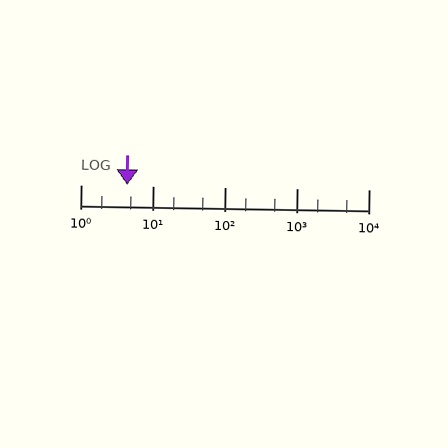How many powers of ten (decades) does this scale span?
The scale spans 4 decades, from 1 to 10000.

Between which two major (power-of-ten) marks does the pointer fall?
The pointer is between 1 and 10.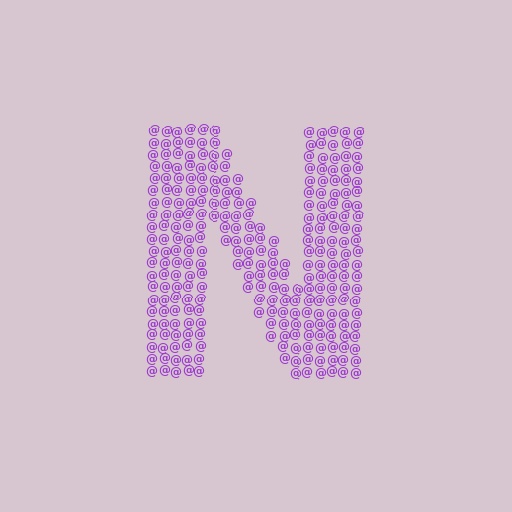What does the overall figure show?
The overall figure shows the letter N.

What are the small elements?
The small elements are at signs.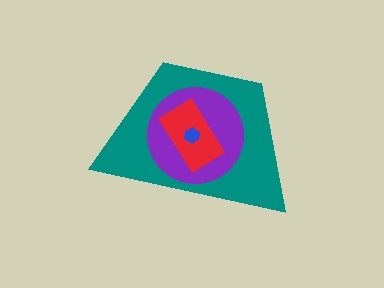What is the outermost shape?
The teal trapezoid.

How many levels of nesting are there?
4.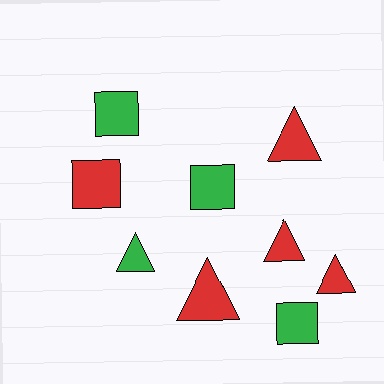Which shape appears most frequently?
Triangle, with 5 objects.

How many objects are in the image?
There are 9 objects.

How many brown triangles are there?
There are no brown triangles.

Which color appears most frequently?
Red, with 5 objects.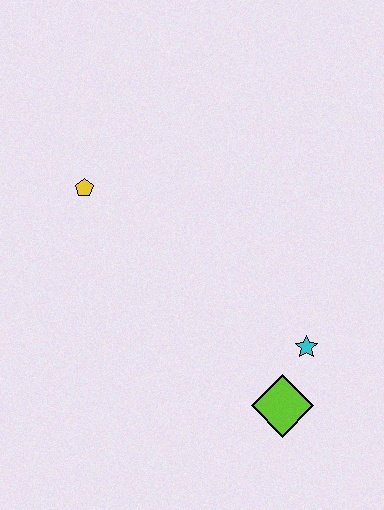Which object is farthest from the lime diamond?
The yellow pentagon is farthest from the lime diamond.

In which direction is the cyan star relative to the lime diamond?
The cyan star is above the lime diamond.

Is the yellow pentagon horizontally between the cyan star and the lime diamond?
No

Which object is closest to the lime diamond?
The cyan star is closest to the lime diamond.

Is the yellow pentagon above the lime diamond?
Yes